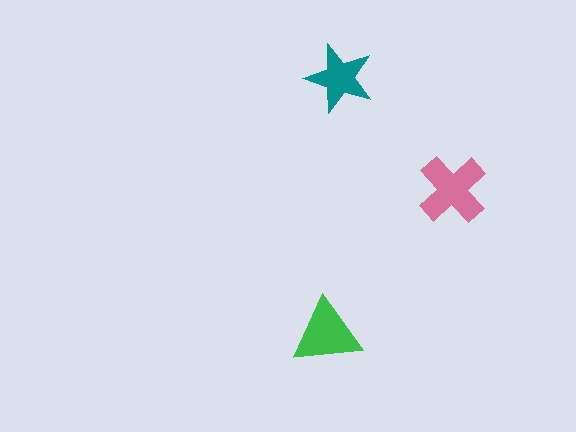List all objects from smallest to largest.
The teal star, the green triangle, the pink cross.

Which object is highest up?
The teal star is topmost.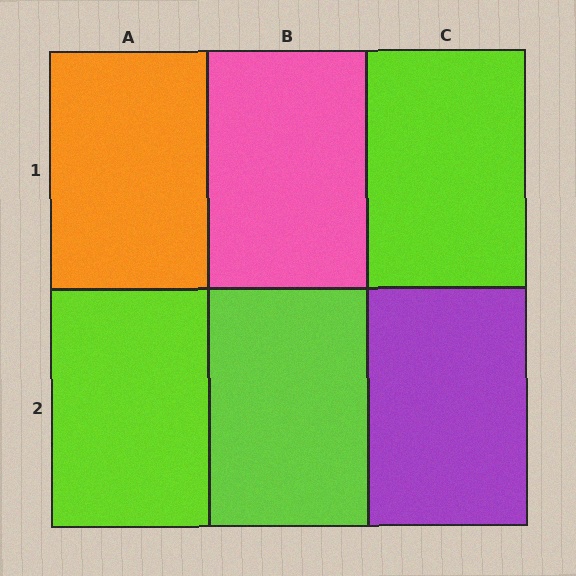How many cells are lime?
3 cells are lime.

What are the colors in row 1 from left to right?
Orange, pink, lime.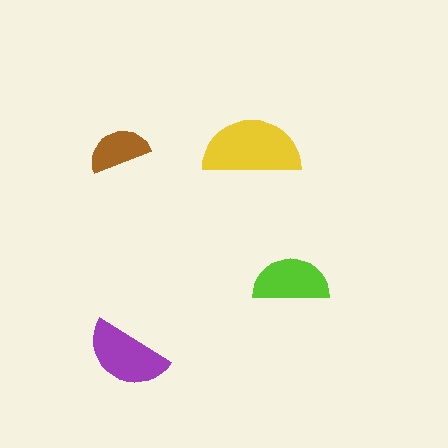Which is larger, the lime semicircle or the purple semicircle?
The purple one.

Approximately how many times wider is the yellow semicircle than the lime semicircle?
About 1.5 times wider.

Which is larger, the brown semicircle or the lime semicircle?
The lime one.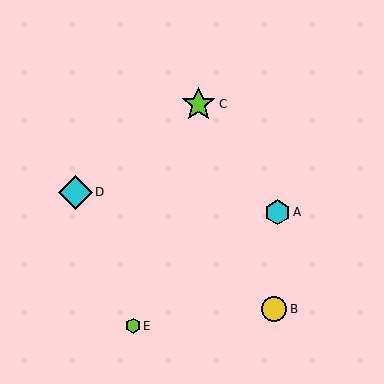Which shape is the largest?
The lime star (labeled C) is the largest.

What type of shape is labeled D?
Shape D is a cyan diamond.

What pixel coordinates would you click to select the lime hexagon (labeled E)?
Click at (133, 326) to select the lime hexagon E.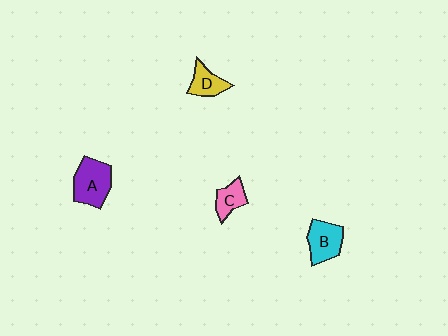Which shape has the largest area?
Shape A (purple).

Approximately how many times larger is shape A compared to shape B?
Approximately 1.2 times.